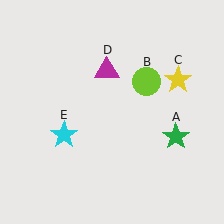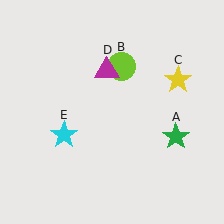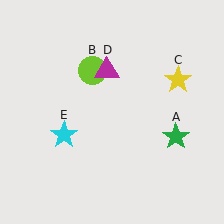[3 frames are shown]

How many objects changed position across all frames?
1 object changed position: lime circle (object B).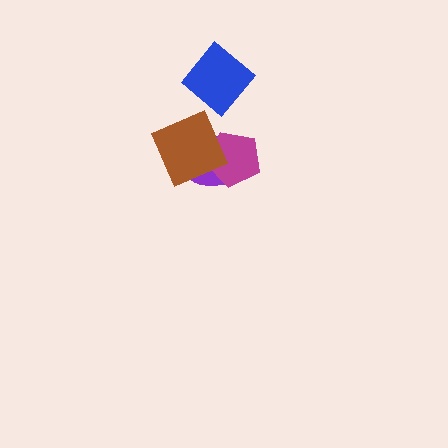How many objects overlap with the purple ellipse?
2 objects overlap with the purple ellipse.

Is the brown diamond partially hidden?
No, no other shape covers it.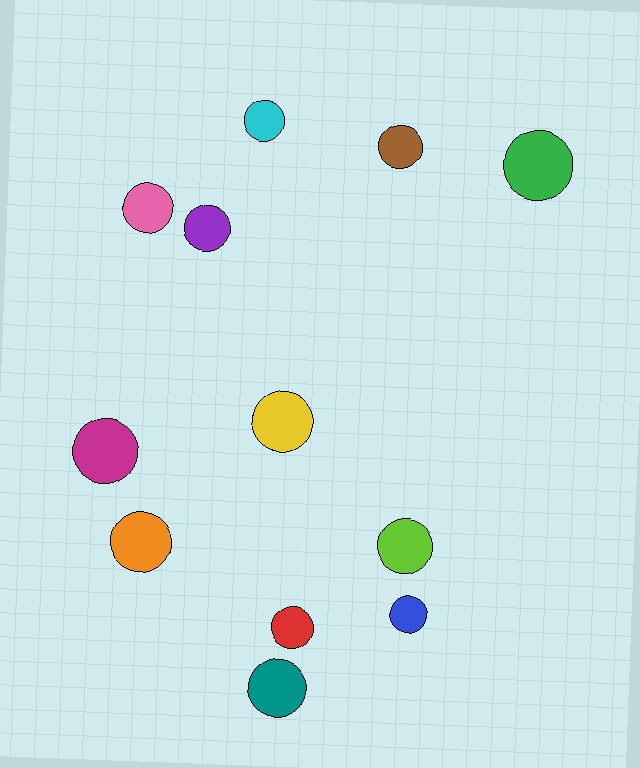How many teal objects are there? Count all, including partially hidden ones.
There is 1 teal object.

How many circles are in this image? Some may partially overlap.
There are 12 circles.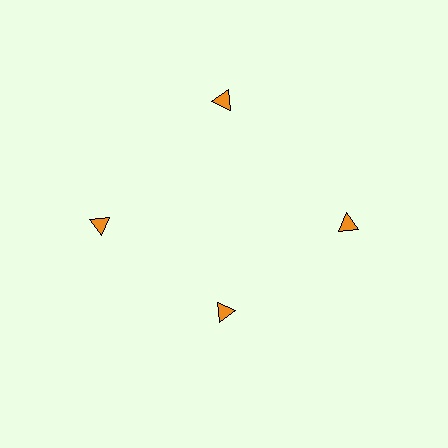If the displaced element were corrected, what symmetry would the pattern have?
It would have 4-fold rotational symmetry — the pattern would map onto itself every 90 degrees.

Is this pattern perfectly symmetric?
No. The 4 orange triangles are arranged in a ring, but one element near the 6 o'clock position is pulled inward toward the center, breaking the 4-fold rotational symmetry.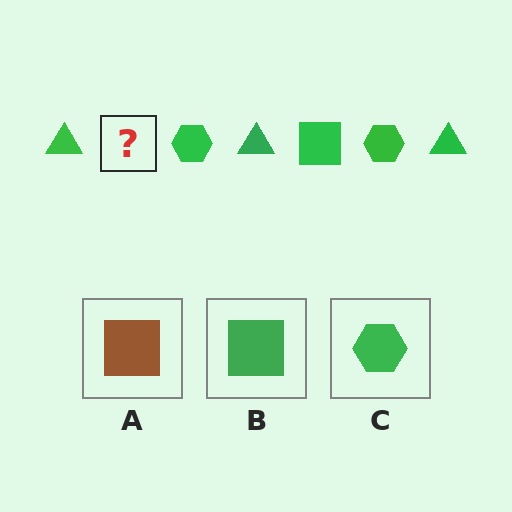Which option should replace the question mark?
Option B.